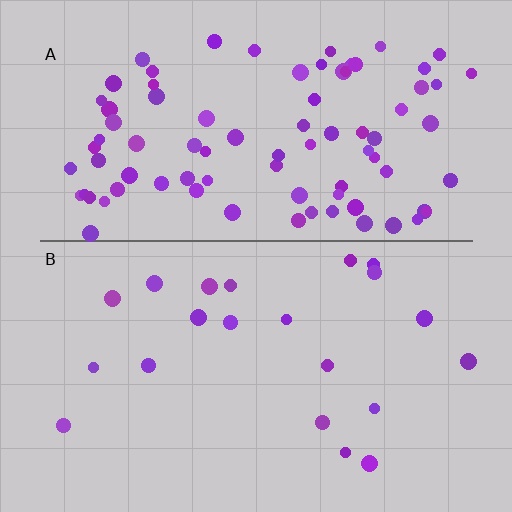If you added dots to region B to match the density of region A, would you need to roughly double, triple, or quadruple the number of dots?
Approximately quadruple.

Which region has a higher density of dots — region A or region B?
A (the top).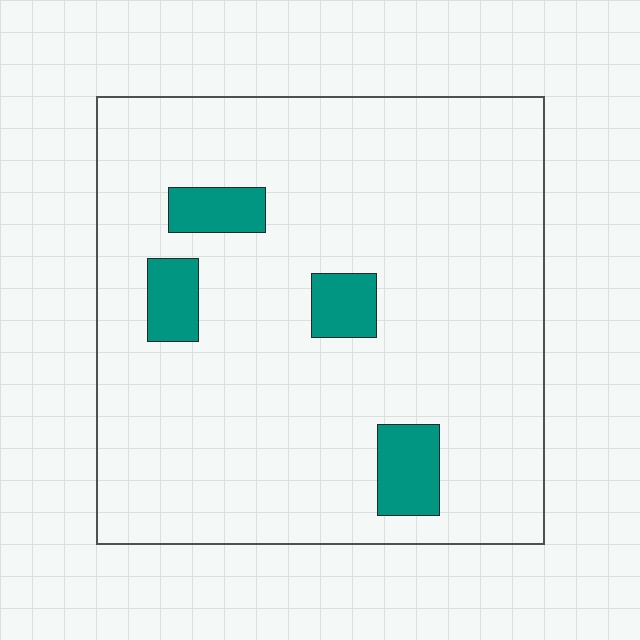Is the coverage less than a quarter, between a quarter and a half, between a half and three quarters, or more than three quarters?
Less than a quarter.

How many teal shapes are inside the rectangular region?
4.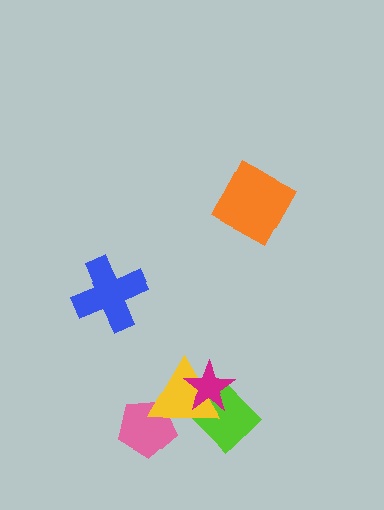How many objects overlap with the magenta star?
2 objects overlap with the magenta star.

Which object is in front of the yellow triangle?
The magenta star is in front of the yellow triangle.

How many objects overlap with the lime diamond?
2 objects overlap with the lime diamond.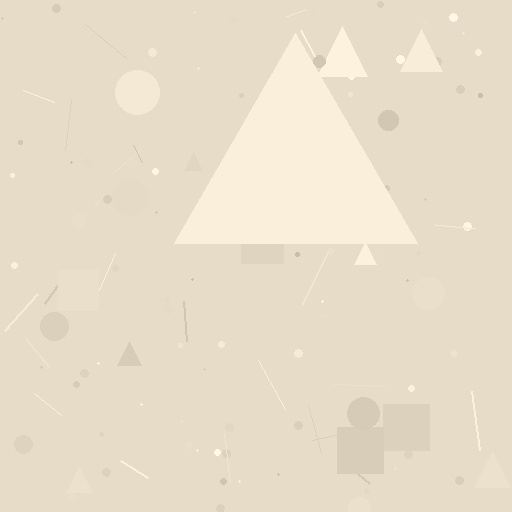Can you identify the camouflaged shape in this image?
The camouflaged shape is a triangle.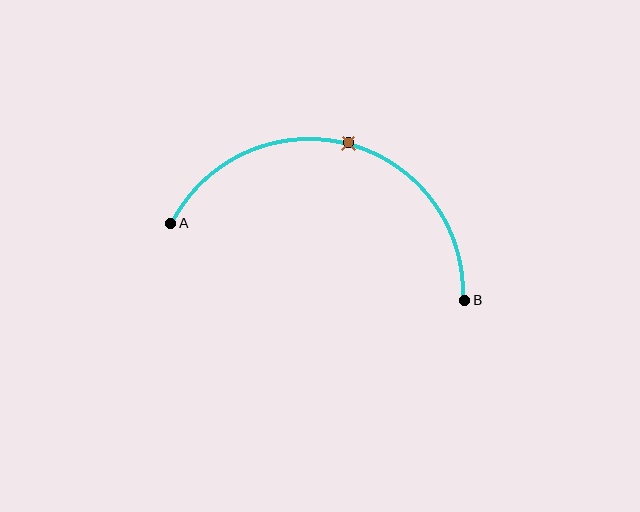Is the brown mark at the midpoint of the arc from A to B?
Yes. The brown mark lies on the arc at equal arc-length from both A and B — it is the arc midpoint.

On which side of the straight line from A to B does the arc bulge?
The arc bulges above the straight line connecting A and B.